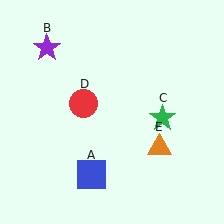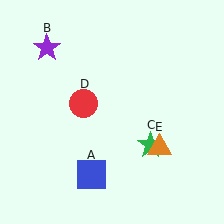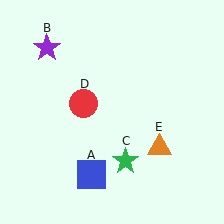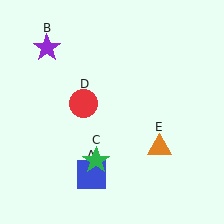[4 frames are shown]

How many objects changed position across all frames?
1 object changed position: green star (object C).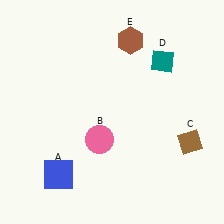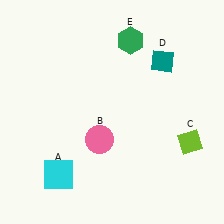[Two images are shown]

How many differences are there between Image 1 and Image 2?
There are 3 differences between the two images.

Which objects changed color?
A changed from blue to cyan. C changed from brown to lime. E changed from brown to green.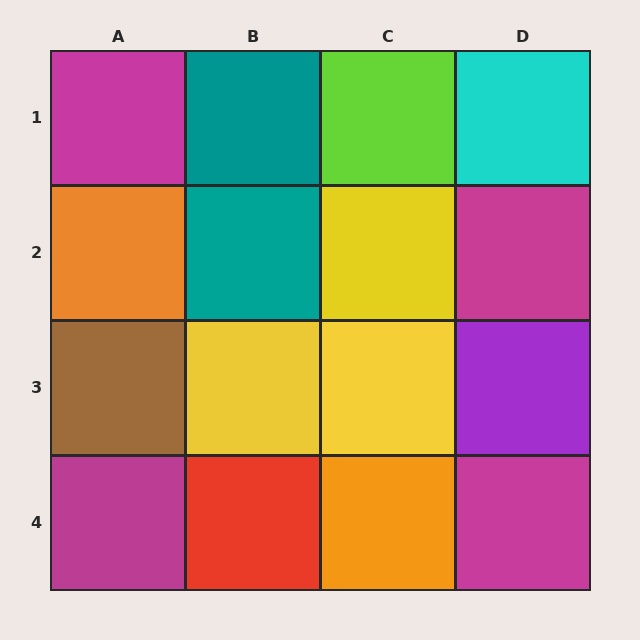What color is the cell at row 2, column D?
Magenta.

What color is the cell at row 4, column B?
Red.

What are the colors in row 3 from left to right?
Brown, yellow, yellow, purple.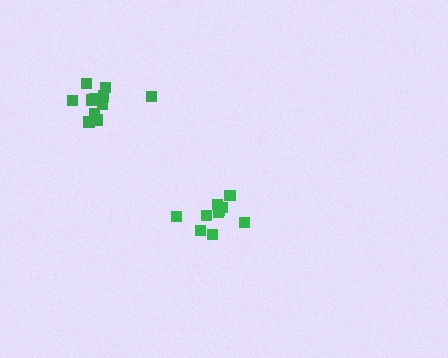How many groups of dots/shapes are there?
There are 2 groups.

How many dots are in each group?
Group 1: 11 dots, Group 2: 10 dots (21 total).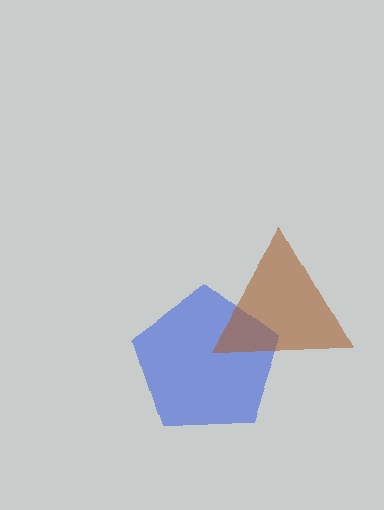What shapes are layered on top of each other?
The layered shapes are: a blue pentagon, a brown triangle.